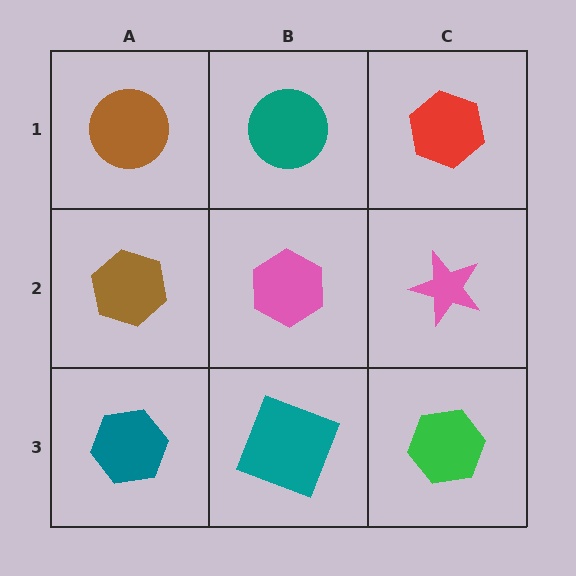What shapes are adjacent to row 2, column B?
A teal circle (row 1, column B), a teal square (row 3, column B), a brown hexagon (row 2, column A), a pink star (row 2, column C).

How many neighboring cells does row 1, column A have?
2.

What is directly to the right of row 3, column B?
A green hexagon.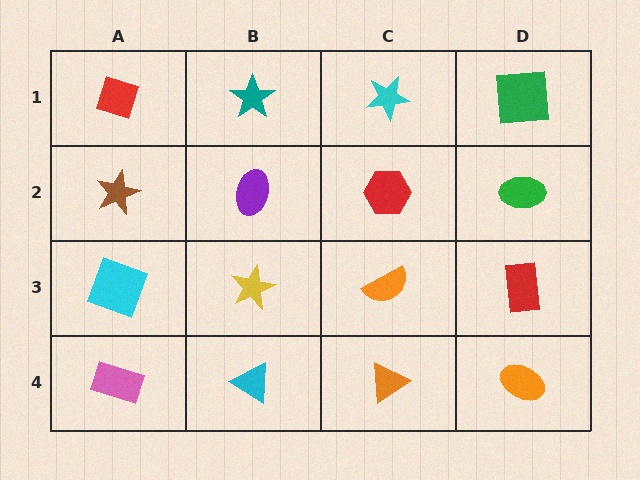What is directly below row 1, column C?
A red hexagon.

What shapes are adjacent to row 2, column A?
A red diamond (row 1, column A), a cyan square (row 3, column A), a purple ellipse (row 2, column B).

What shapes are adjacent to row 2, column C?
A cyan star (row 1, column C), an orange semicircle (row 3, column C), a purple ellipse (row 2, column B), a green ellipse (row 2, column D).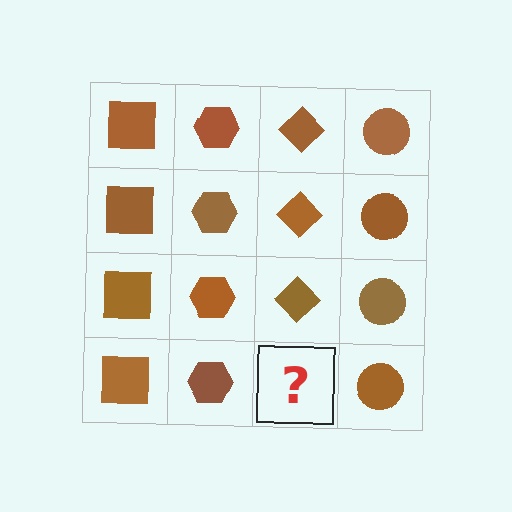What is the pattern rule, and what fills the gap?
The rule is that each column has a consistent shape. The gap should be filled with a brown diamond.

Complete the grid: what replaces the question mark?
The question mark should be replaced with a brown diamond.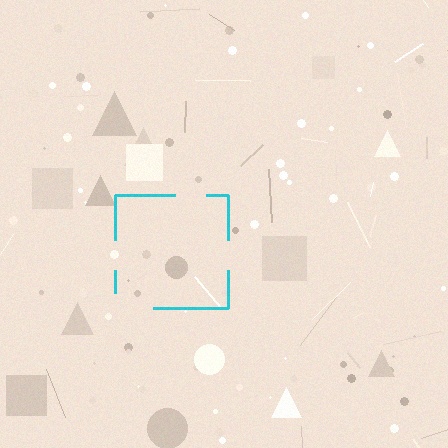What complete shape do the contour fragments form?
The contour fragments form a square.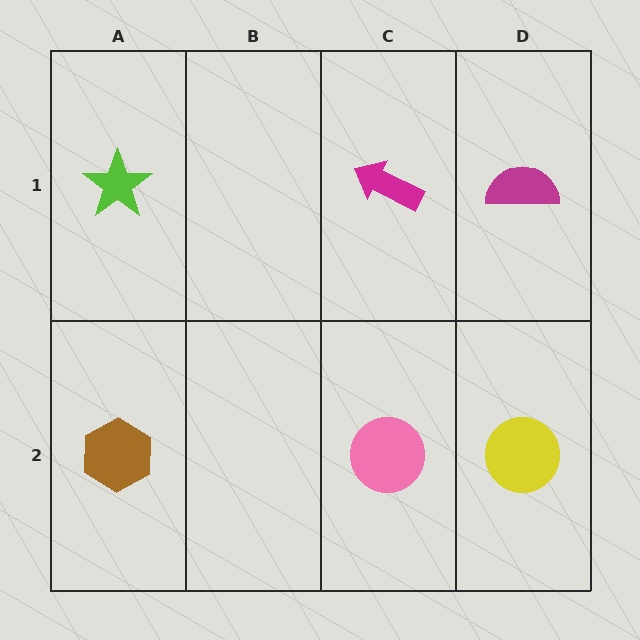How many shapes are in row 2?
3 shapes.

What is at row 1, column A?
A lime star.